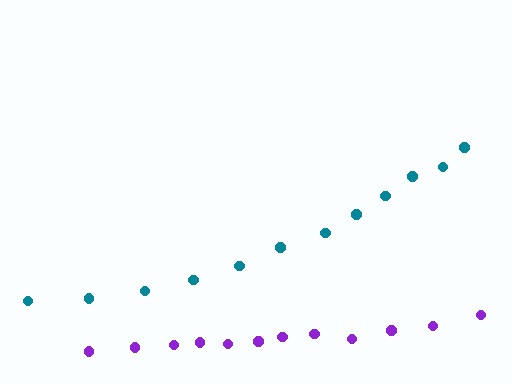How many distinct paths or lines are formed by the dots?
There are 2 distinct paths.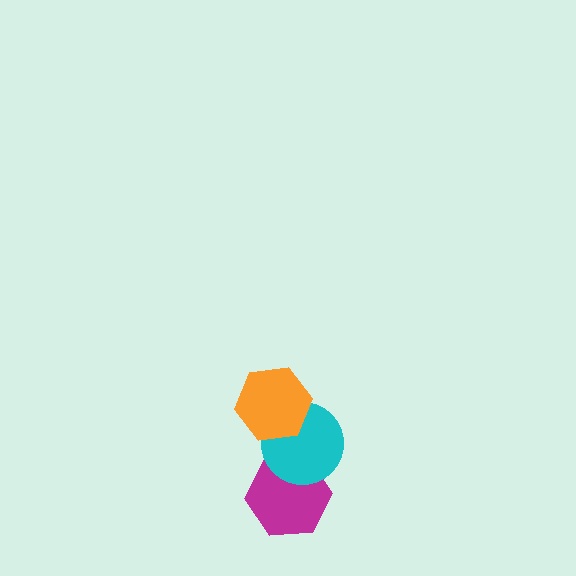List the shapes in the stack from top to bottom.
From top to bottom: the orange hexagon, the cyan circle, the magenta hexagon.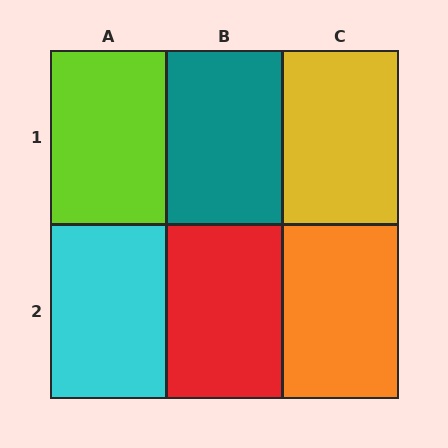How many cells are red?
1 cell is red.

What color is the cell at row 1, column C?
Yellow.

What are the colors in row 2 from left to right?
Cyan, red, orange.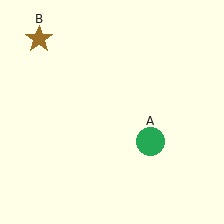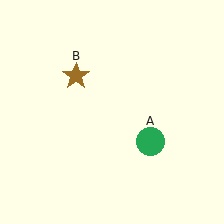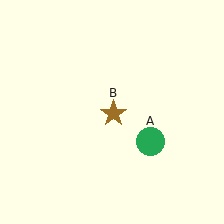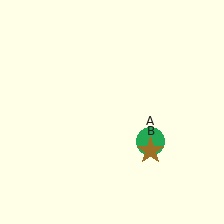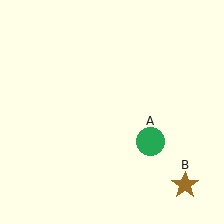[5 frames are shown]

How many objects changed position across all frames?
1 object changed position: brown star (object B).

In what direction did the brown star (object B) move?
The brown star (object B) moved down and to the right.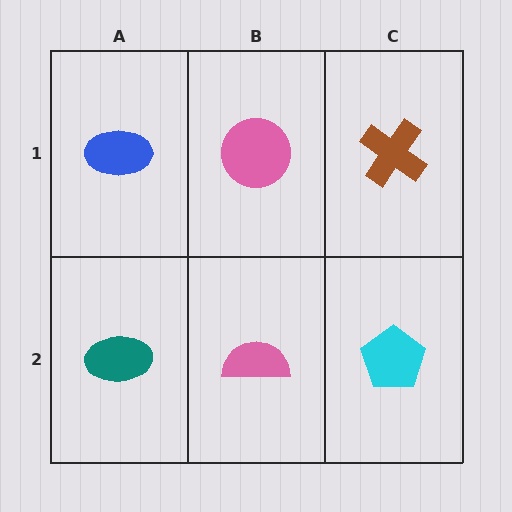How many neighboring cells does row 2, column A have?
2.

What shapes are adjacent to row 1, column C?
A cyan pentagon (row 2, column C), a pink circle (row 1, column B).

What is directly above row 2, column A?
A blue ellipse.